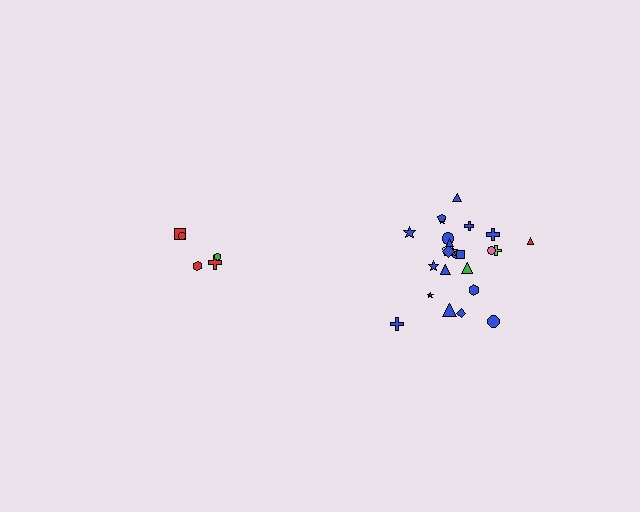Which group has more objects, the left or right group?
The right group.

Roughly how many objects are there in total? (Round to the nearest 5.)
Roughly 30 objects in total.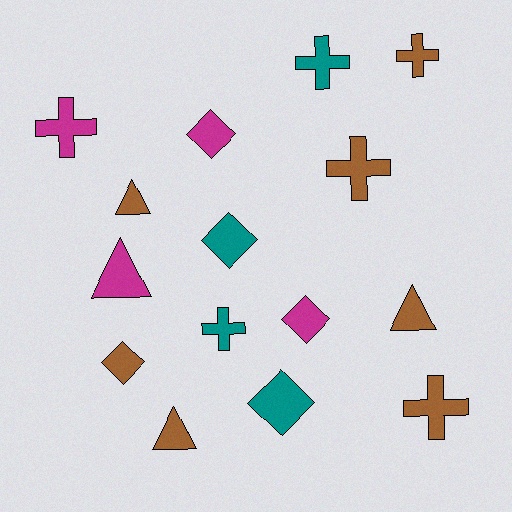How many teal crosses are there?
There are 2 teal crosses.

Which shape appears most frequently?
Cross, with 6 objects.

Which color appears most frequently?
Brown, with 7 objects.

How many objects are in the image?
There are 15 objects.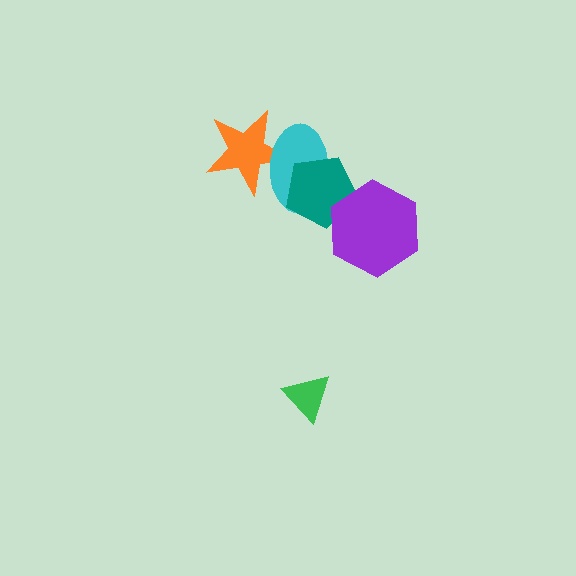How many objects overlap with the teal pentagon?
2 objects overlap with the teal pentagon.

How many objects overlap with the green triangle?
0 objects overlap with the green triangle.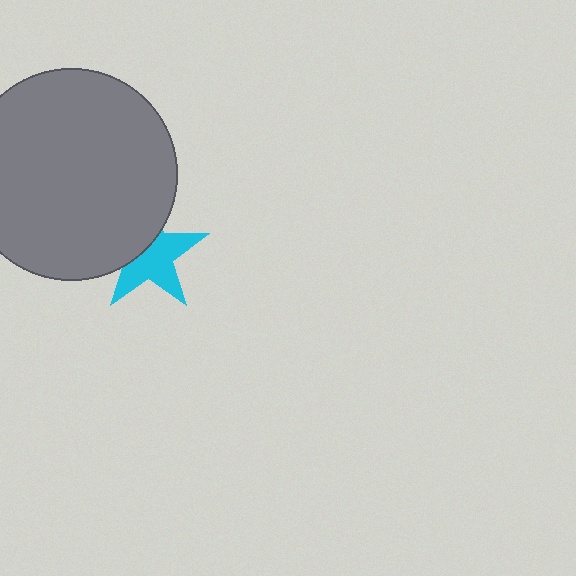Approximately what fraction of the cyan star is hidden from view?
Roughly 39% of the cyan star is hidden behind the gray circle.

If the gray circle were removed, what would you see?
You would see the complete cyan star.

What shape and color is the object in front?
The object in front is a gray circle.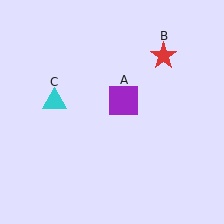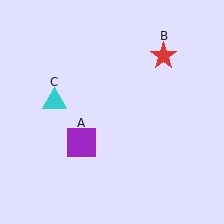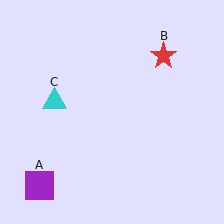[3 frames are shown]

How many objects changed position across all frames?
1 object changed position: purple square (object A).